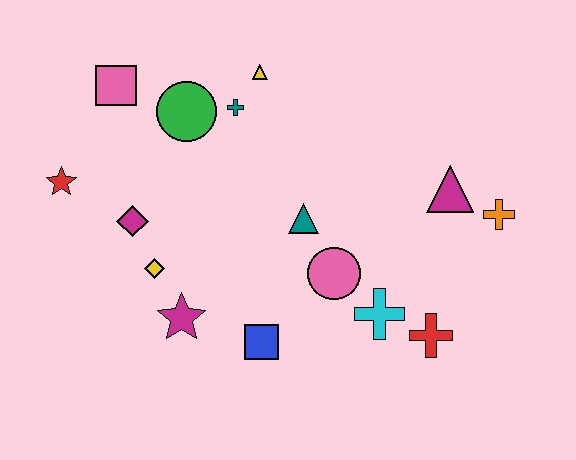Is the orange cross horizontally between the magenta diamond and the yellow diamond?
No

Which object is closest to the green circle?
The teal cross is closest to the green circle.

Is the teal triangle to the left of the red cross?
Yes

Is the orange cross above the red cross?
Yes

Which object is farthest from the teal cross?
The red cross is farthest from the teal cross.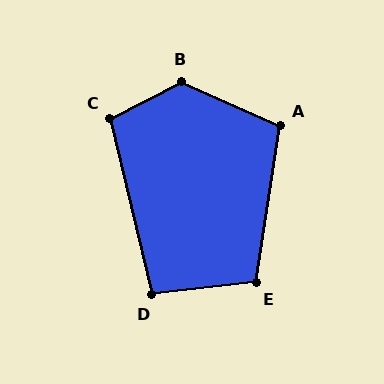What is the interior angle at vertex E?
Approximately 106 degrees (obtuse).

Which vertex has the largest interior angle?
B, at approximately 129 degrees.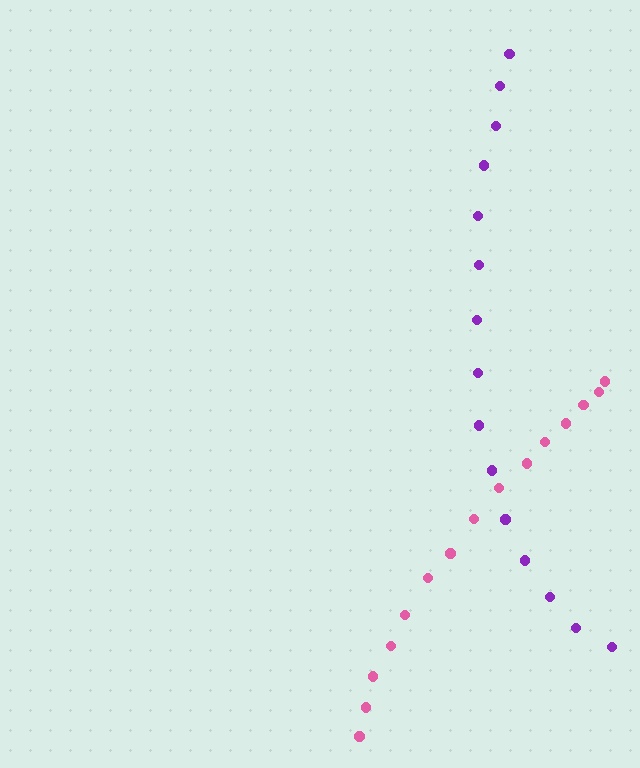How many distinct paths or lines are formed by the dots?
There are 2 distinct paths.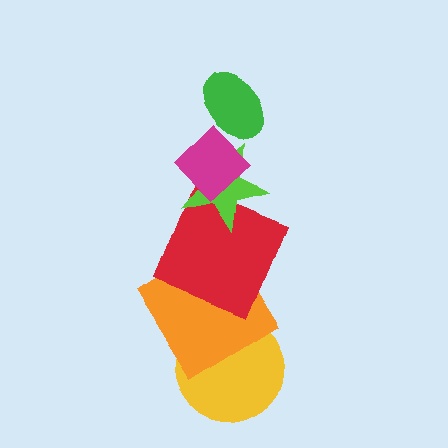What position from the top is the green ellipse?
The green ellipse is 1st from the top.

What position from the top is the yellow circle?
The yellow circle is 6th from the top.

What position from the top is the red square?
The red square is 4th from the top.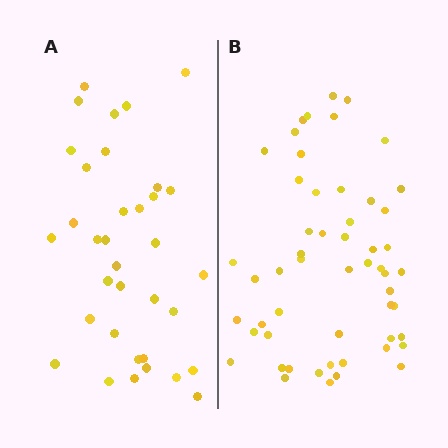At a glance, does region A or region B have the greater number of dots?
Region B (the right region) has more dots.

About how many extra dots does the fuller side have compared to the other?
Region B has approximately 20 more dots than region A.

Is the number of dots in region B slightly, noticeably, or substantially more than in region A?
Region B has substantially more. The ratio is roughly 1.5 to 1.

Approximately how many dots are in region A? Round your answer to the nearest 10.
About 40 dots. (The exact count is 35, which rounds to 40.)